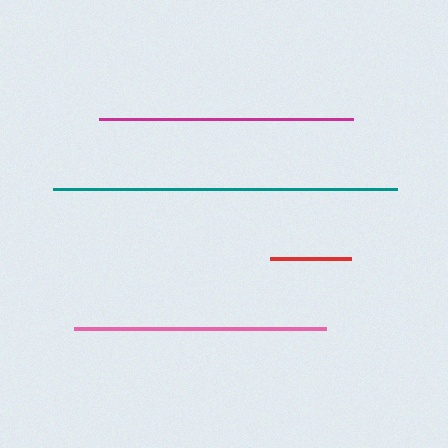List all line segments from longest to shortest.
From longest to shortest: teal, magenta, pink, red.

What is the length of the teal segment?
The teal segment is approximately 345 pixels long.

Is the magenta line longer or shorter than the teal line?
The teal line is longer than the magenta line.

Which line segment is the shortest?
The red line is the shortest at approximately 81 pixels.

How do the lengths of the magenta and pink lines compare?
The magenta and pink lines are approximately the same length.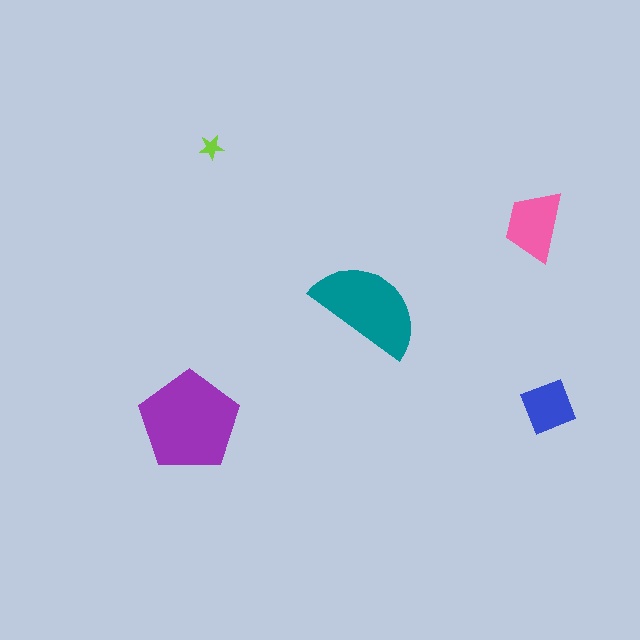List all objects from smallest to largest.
The lime star, the blue square, the pink trapezoid, the teal semicircle, the purple pentagon.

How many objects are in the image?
There are 5 objects in the image.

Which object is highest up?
The lime star is topmost.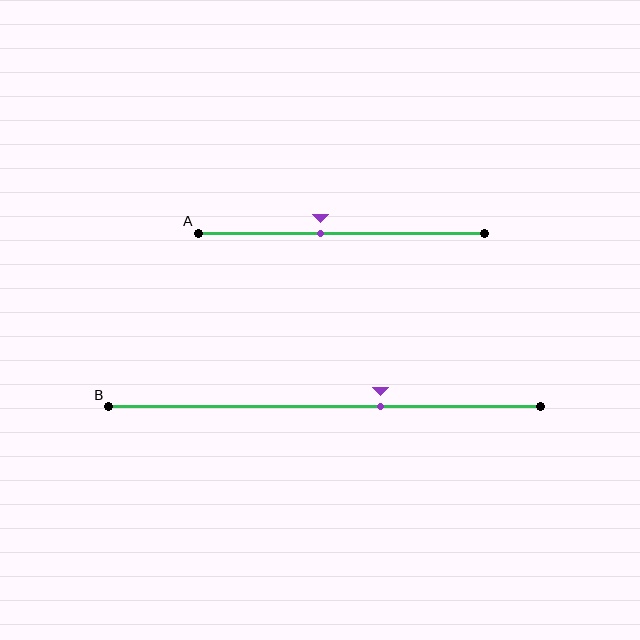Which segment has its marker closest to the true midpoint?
Segment A has its marker closest to the true midpoint.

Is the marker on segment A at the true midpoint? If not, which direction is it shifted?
No, the marker on segment A is shifted to the left by about 7% of the segment length.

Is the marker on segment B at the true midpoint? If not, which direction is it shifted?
No, the marker on segment B is shifted to the right by about 13% of the segment length.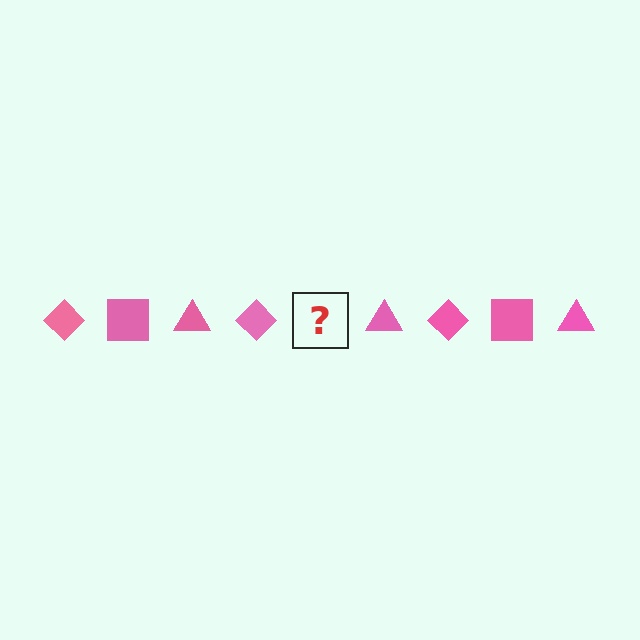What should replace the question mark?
The question mark should be replaced with a pink square.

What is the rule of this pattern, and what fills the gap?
The rule is that the pattern cycles through diamond, square, triangle shapes in pink. The gap should be filled with a pink square.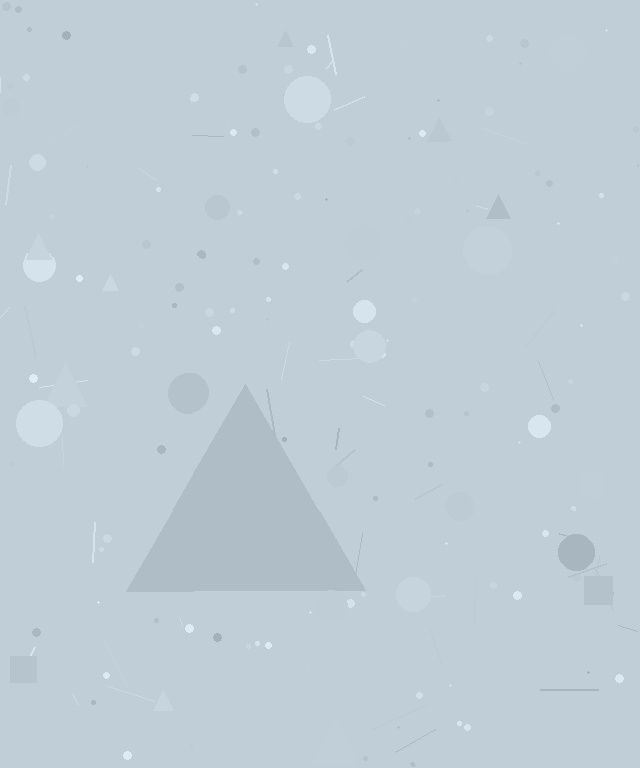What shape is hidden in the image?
A triangle is hidden in the image.